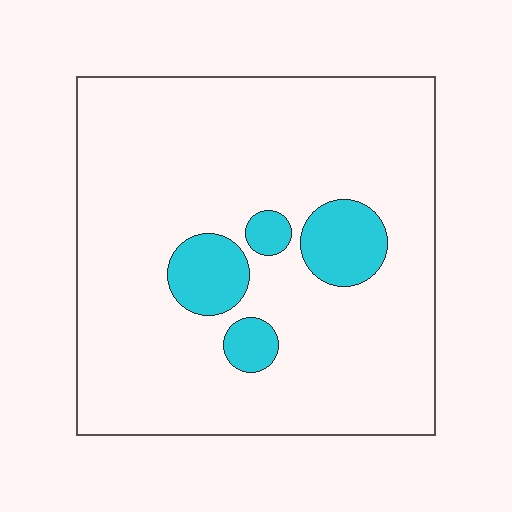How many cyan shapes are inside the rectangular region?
4.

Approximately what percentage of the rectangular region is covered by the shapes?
Approximately 10%.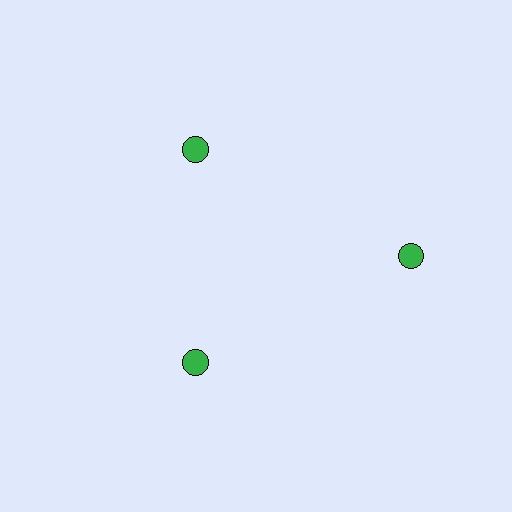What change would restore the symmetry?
The symmetry would be restored by moving it inward, back onto the ring so that all 3 circles sit at equal angles and equal distance from the center.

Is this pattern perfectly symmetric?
No. The 3 green circles are arranged in a ring, but one element near the 3 o'clock position is pushed outward from the center, breaking the 3-fold rotational symmetry.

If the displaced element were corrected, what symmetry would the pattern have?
It would have 3-fold rotational symmetry — the pattern would map onto itself every 120 degrees.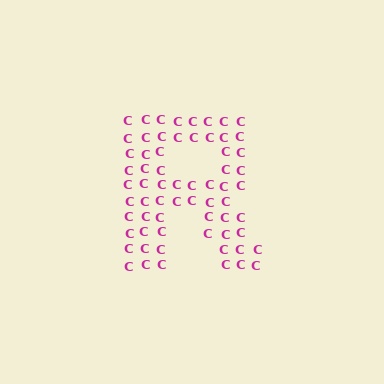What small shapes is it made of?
It is made of small letter C's.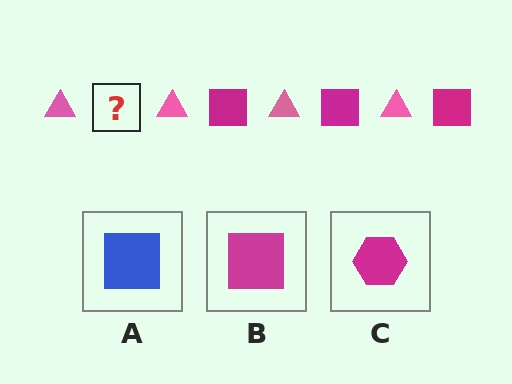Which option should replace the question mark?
Option B.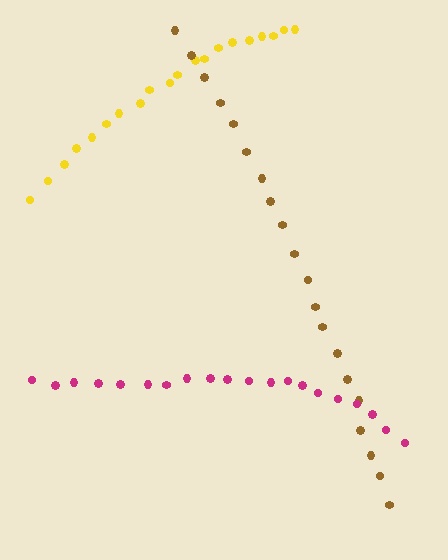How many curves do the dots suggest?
There are 3 distinct paths.